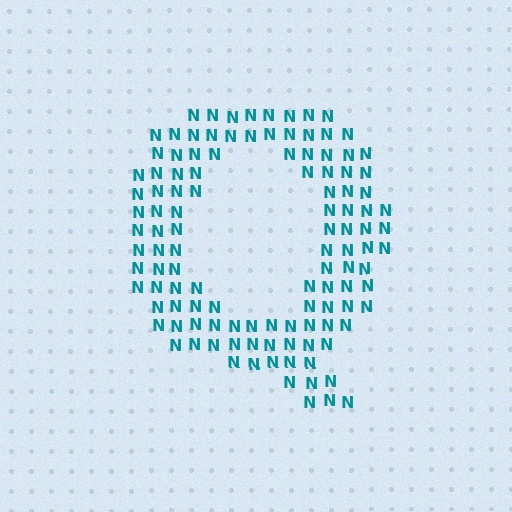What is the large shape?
The large shape is the letter Q.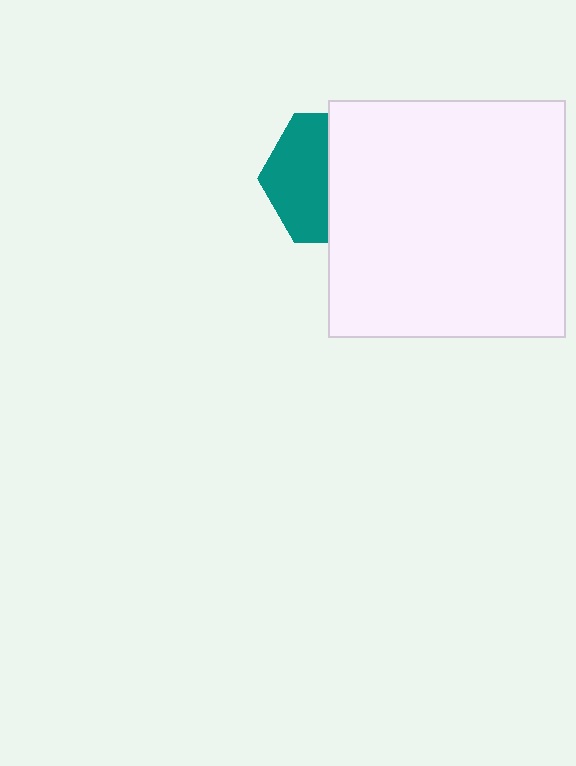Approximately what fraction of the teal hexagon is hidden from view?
Roughly 54% of the teal hexagon is hidden behind the white square.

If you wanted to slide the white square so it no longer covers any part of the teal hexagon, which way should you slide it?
Slide it right — that is the most direct way to separate the two shapes.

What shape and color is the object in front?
The object in front is a white square.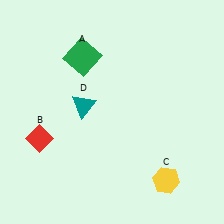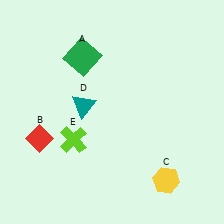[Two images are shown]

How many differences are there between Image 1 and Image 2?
There is 1 difference between the two images.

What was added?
A lime cross (E) was added in Image 2.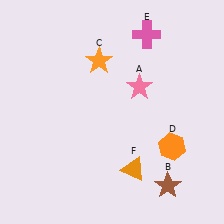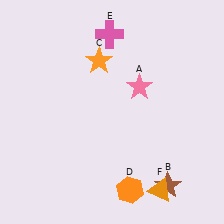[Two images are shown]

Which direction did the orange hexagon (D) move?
The orange hexagon (D) moved down.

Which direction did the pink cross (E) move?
The pink cross (E) moved left.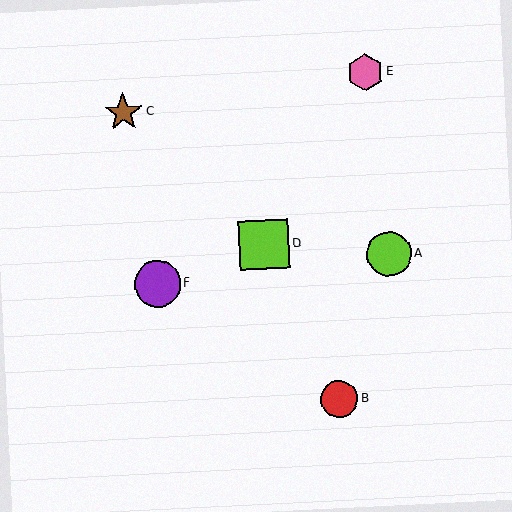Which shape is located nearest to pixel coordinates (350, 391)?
The red circle (labeled B) at (339, 399) is nearest to that location.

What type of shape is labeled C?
Shape C is a brown star.